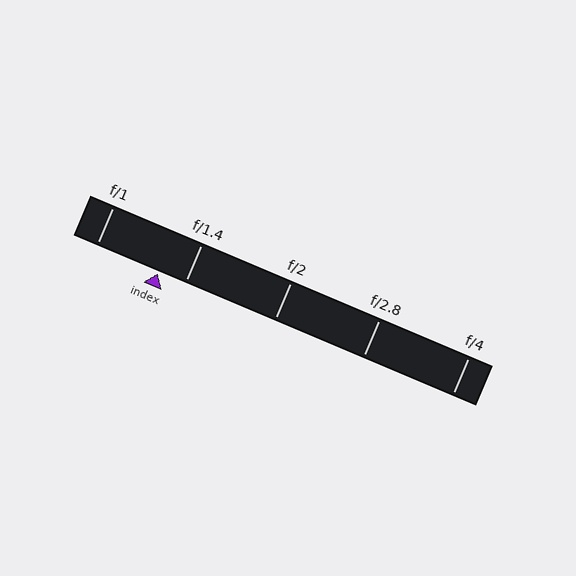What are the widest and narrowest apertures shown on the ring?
The widest aperture shown is f/1 and the narrowest is f/4.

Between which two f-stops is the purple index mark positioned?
The index mark is between f/1 and f/1.4.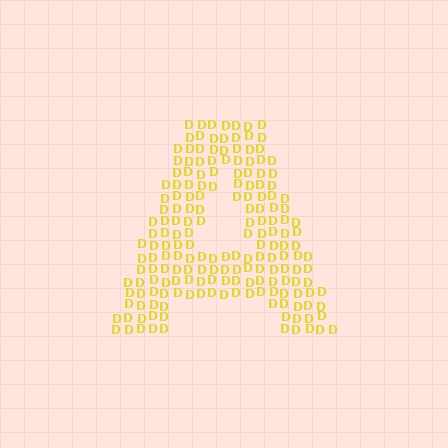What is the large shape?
The large shape is the letter A.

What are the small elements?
The small elements are letter D's.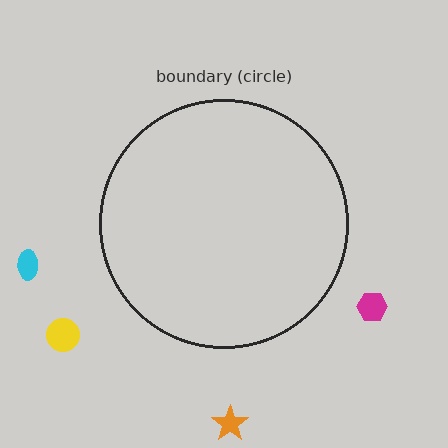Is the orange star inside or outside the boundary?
Outside.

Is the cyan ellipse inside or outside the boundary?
Outside.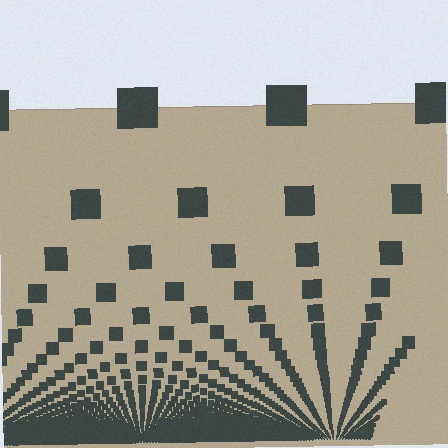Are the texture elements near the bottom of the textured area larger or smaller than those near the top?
Smaller. The gradient is inverted — elements near the bottom are smaller and denser.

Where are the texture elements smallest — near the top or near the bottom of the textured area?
Near the bottom.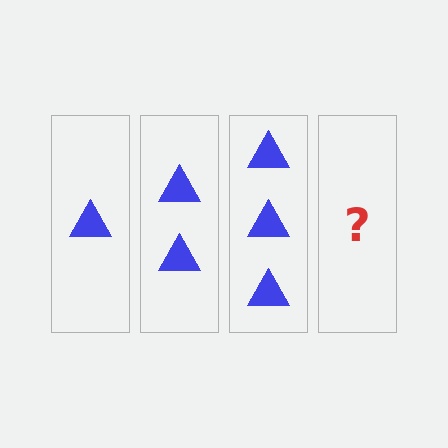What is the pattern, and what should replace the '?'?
The pattern is that each step adds one more triangle. The '?' should be 4 triangles.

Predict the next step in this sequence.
The next step is 4 triangles.